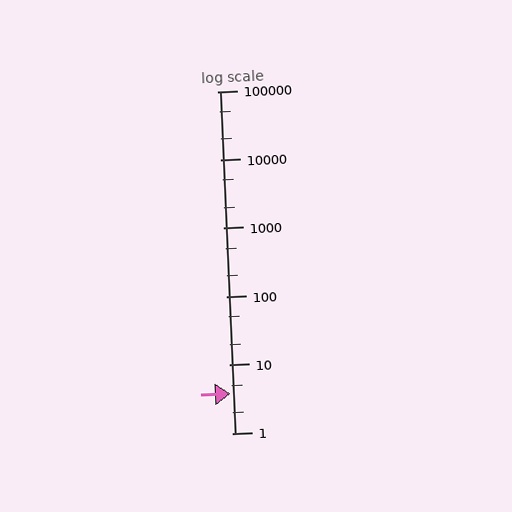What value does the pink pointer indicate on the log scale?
The pointer indicates approximately 3.8.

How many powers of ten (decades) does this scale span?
The scale spans 5 decades, from 1 to 100000.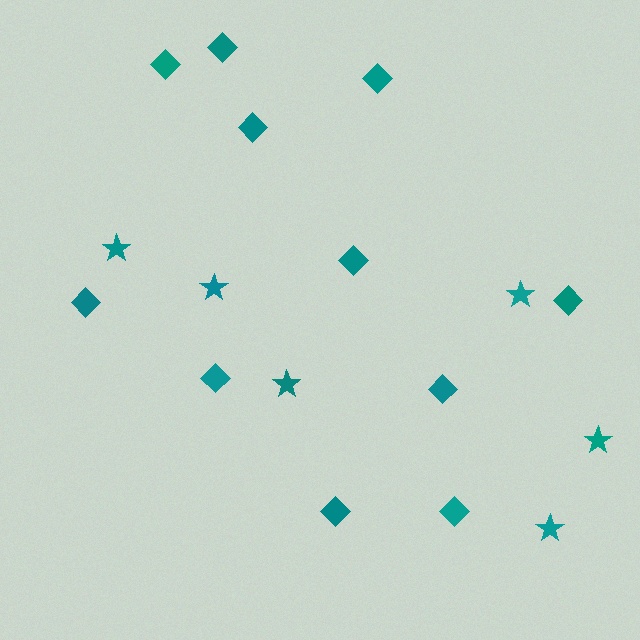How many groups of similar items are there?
There are 2 groups: one group of diamonds (11) and one group of stars (6).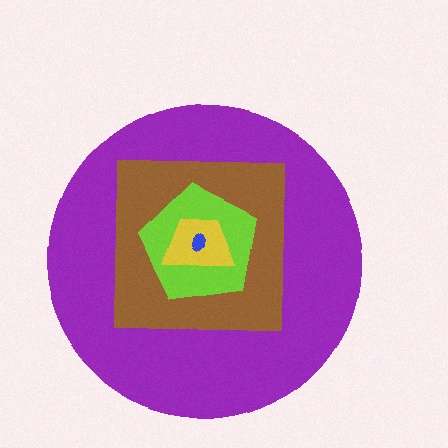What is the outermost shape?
The purple circle.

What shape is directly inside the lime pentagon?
The yellow trapezoid.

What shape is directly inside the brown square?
The lime pentagon.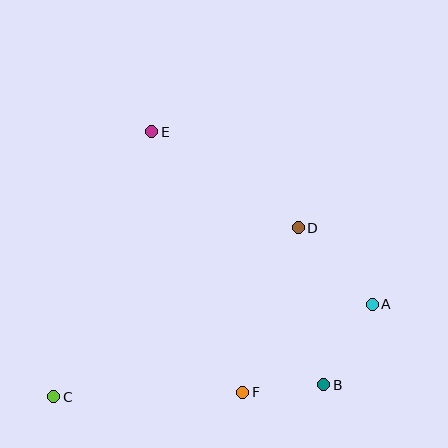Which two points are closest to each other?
Points B and F are closest to each other.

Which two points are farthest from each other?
Points A and C are farthest from each other.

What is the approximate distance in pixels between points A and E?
The distance between A and E is approximately 280 pixels.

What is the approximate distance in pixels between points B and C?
The distance between B and C is approximately 270 pixels.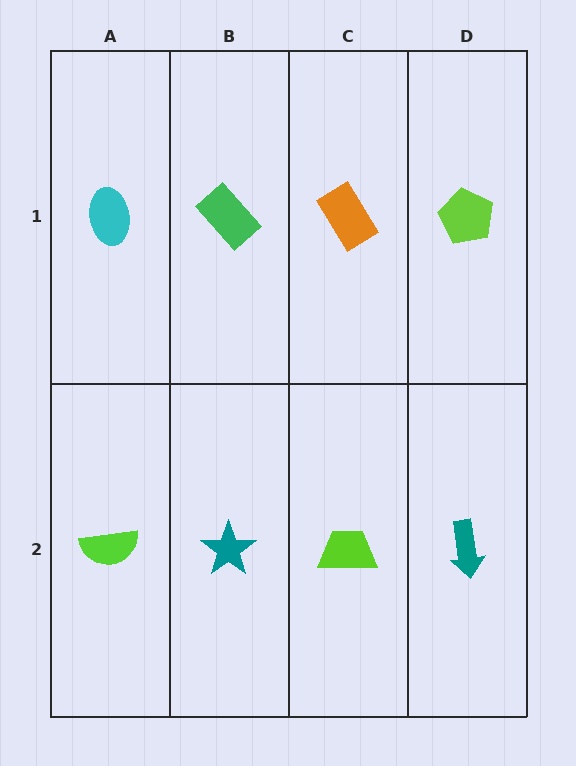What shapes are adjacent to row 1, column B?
A teal star (row 2, column B), a cyan ellipse (row 1, column A), an orange rectangle (row 1, column C).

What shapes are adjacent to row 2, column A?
A cyan ellipse (row 1, column A), a teal star (row 2, column B).